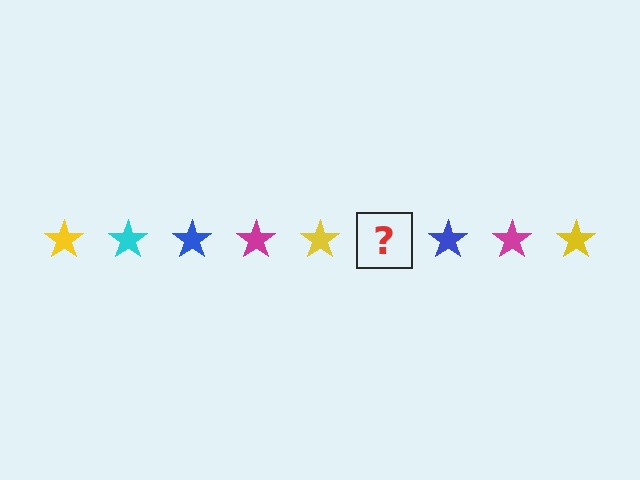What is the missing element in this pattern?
The missing element is a cyan star.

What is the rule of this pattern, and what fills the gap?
The rule is that the pattern cycles through yellow, cyan, blue, magenta stars. The gap should be filled with a cyan star.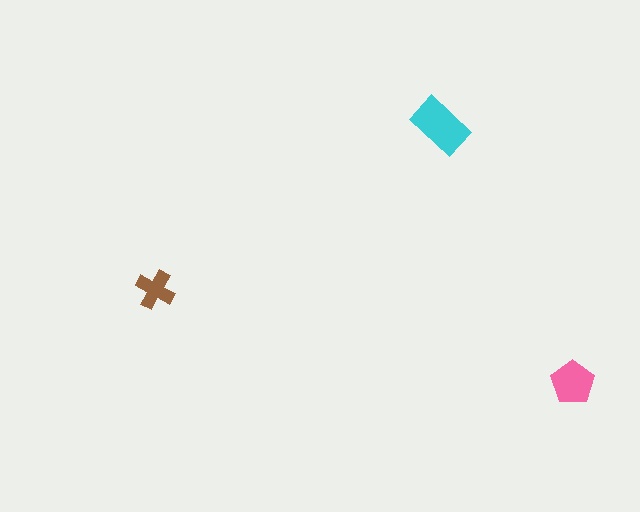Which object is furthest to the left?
The brown cross is leftmost.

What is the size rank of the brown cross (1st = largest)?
3rd.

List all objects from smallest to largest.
The brown cross, the pink pentagon, the cyan rectangle.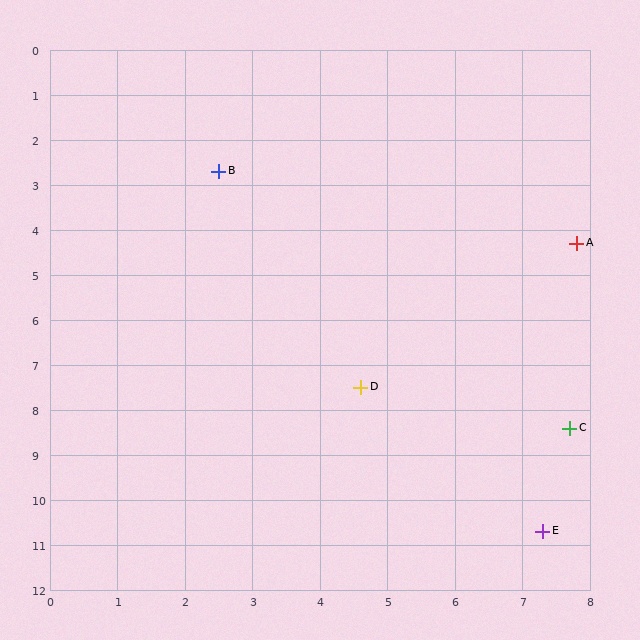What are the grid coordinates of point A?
Point A is at approximately (7.8, 4.3).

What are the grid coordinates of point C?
Point C is at approximately (7.7, 8.4).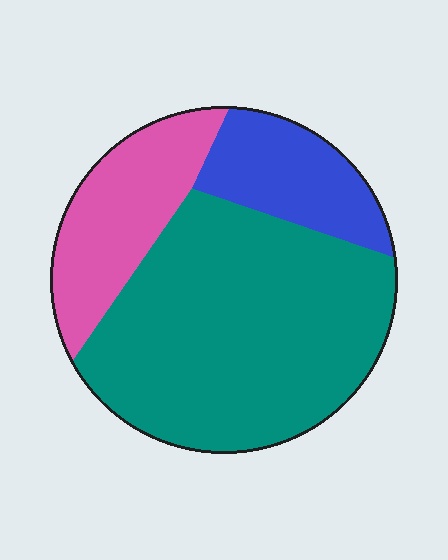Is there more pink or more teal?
Teal.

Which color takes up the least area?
Blue, at roughly 15%.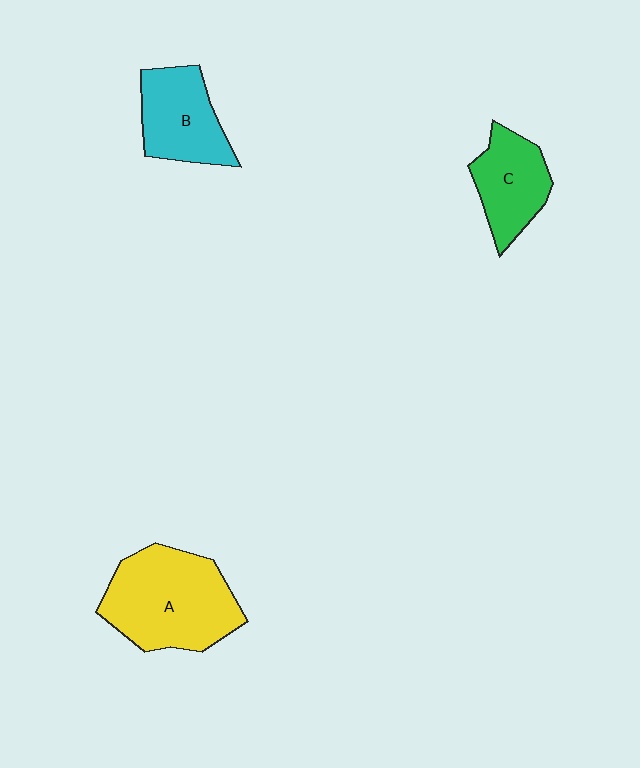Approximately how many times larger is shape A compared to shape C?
Approximately 1.8 times.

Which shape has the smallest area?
Shape C (green).